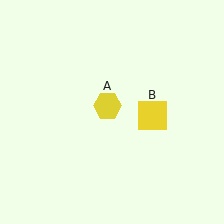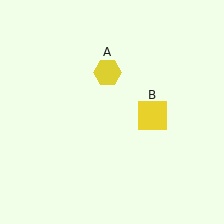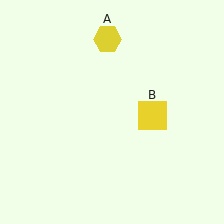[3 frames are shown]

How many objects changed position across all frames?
1 object changed position: yellow hexagon (object A).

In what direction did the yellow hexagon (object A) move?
The yellow hexagon (object A) moved up.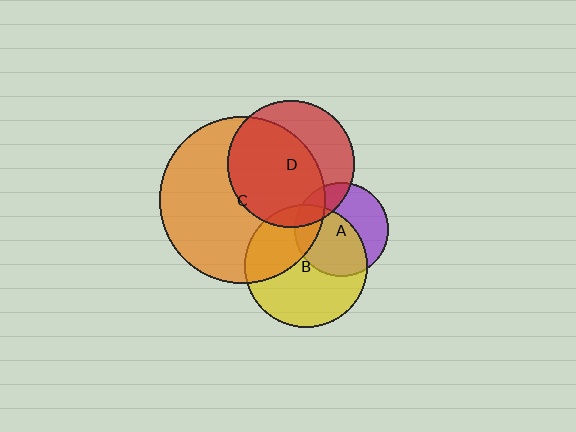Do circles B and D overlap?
Yes.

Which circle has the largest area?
Circle C (orange).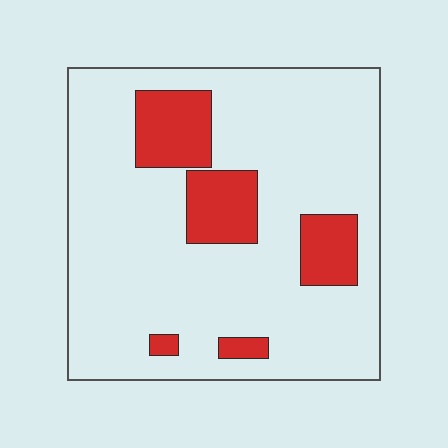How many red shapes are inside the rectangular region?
5.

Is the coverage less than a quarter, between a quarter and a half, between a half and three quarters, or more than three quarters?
Less than a quarter.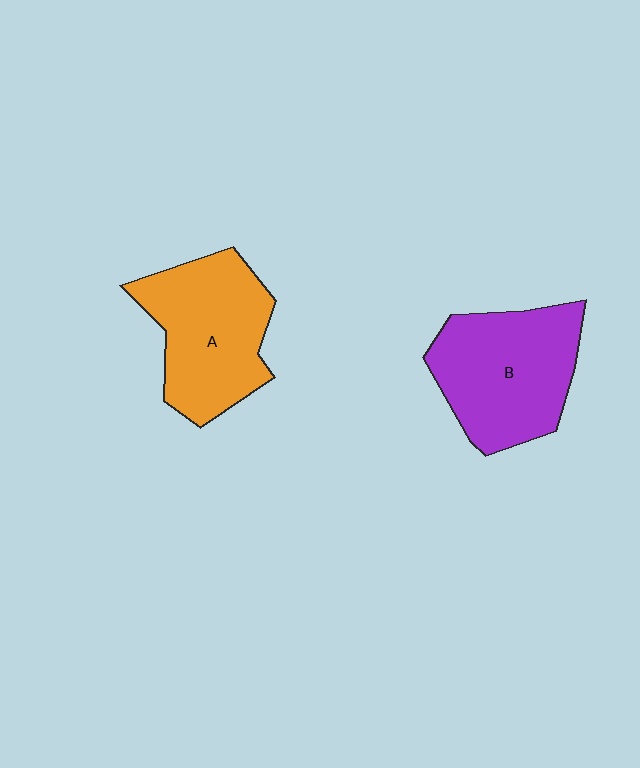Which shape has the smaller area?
Shape A (orange).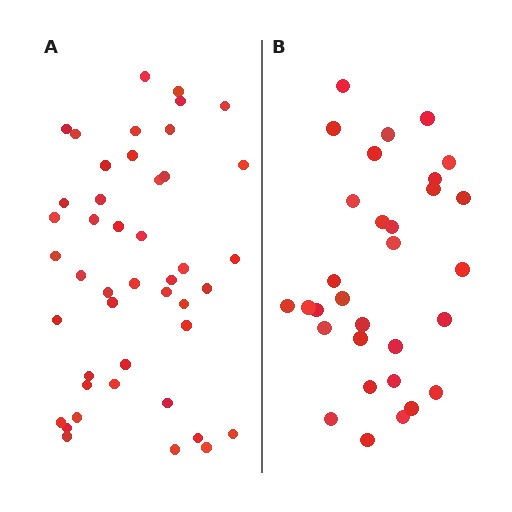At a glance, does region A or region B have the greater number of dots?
Region A (the left region) has more dots.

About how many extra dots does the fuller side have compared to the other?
Region A has approximately 15 more dots than region B.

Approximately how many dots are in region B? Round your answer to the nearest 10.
About 30 dots. (The exact count is 31, which rounds to 30.)